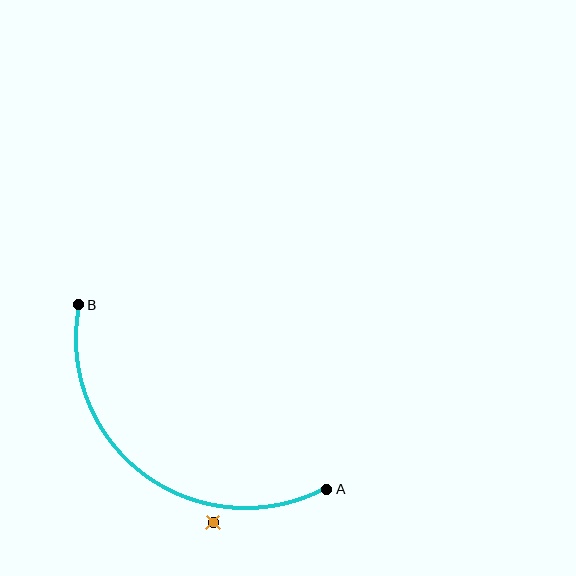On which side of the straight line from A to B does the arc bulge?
The arc bulges below and to the left of the straight line connecting A and B.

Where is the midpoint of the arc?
The arc midpoint is the point on the curve farthest from the straight line joining A and B. It sits below and to the left of that line.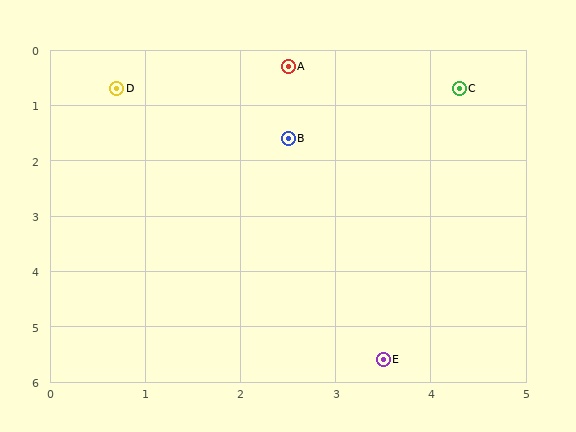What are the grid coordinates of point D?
Point D is at approximately (0.7, 0.7).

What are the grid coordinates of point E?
Point E is at approximately (3.5, 5.6).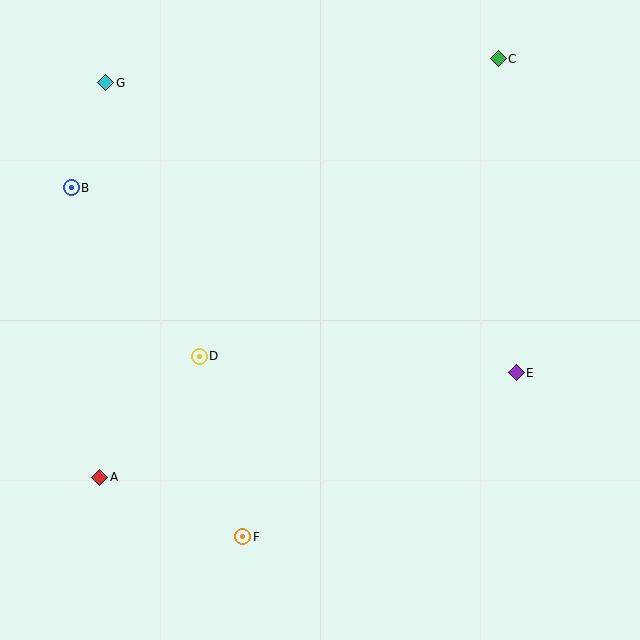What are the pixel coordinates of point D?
Point D is at (199, 356).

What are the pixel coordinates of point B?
Point B is at (71, 188).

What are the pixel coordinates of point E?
Point E is at (516, 373).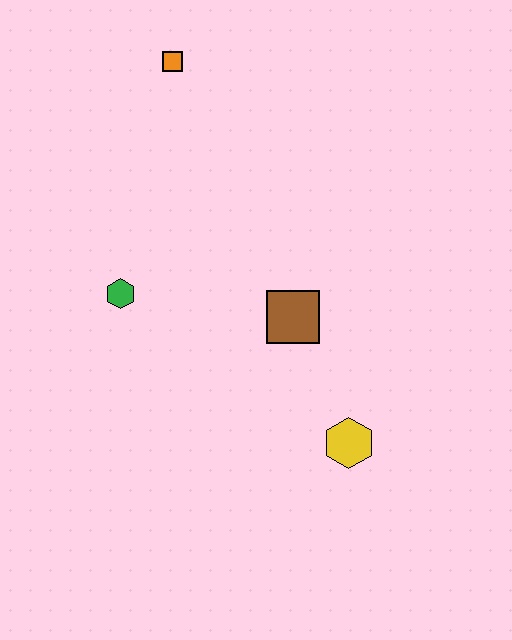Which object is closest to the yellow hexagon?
The brown square is closest to the yellow hexagon.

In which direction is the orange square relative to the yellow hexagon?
The orange square is above the yellow hexagon.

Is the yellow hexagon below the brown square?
Yes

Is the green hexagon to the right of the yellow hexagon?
No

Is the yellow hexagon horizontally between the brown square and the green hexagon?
No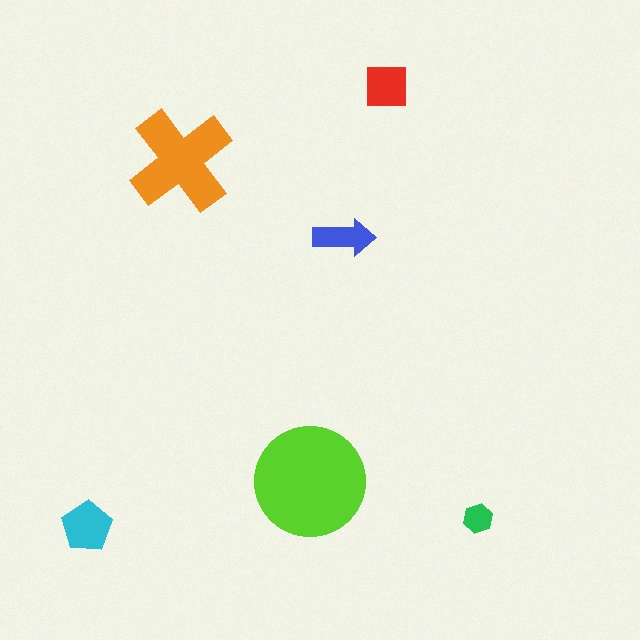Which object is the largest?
The lime circle.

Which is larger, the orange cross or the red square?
The orange cross.